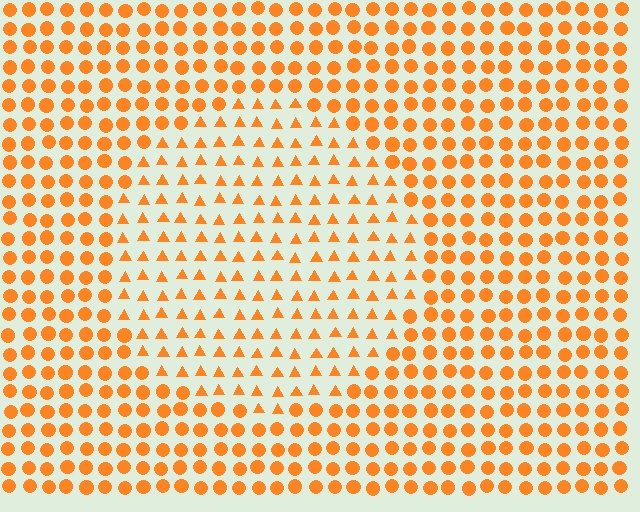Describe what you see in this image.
The image is filled with small orange elements arranged in a uniform grid. A circle-shaped region contains triangles, while the surrounding area contains circles. The boundary is defined purely by the change in element shape.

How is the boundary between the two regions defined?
The boundary is defined by a change in element shape: triangles inside vs. circles outside. All elements share the same color and spacing.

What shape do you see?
I see a circle.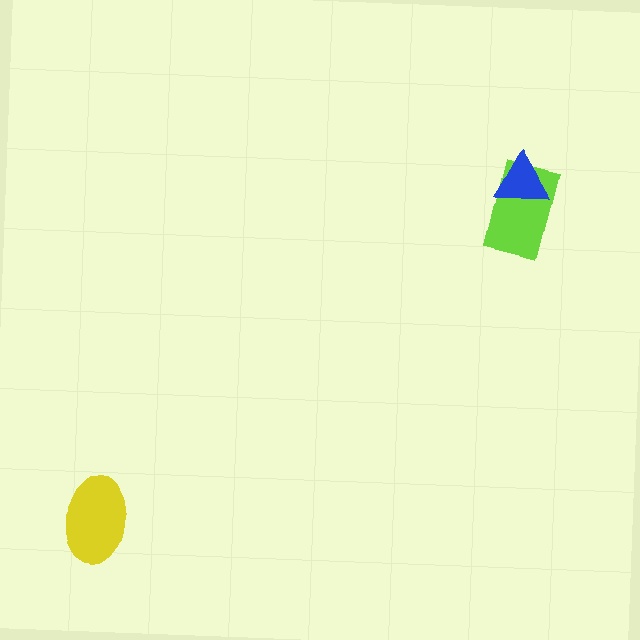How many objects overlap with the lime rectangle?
1 object overlaps with the lime rectangle.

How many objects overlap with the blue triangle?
1 object overlaps with the blue triangle.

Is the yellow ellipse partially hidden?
No, no other shape covers it.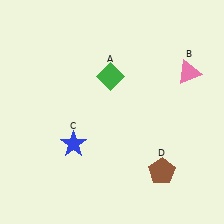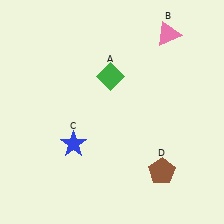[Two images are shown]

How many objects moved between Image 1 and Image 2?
1 object moved between the two images.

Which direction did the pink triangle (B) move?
The pink triangle (B) moved up.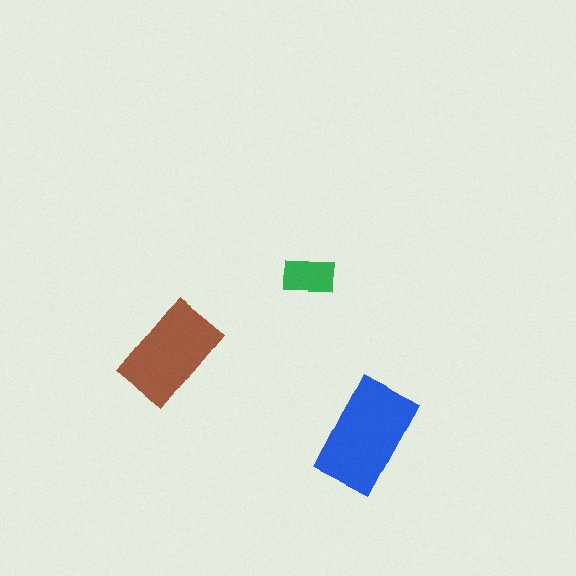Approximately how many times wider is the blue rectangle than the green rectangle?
About 2 times wider.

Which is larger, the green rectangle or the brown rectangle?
The brown one.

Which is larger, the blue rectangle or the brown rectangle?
The blue one.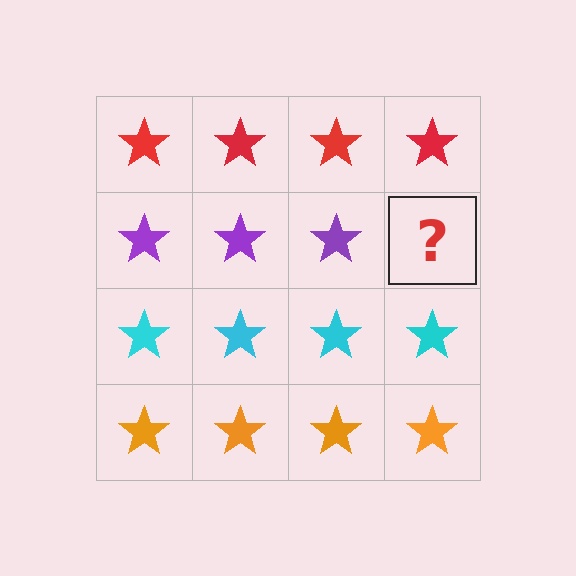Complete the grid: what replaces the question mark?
The question mark should be replaced with a purple star.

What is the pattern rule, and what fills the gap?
The rule is that each row has a consistent color. The gap should be filled with a purple star.